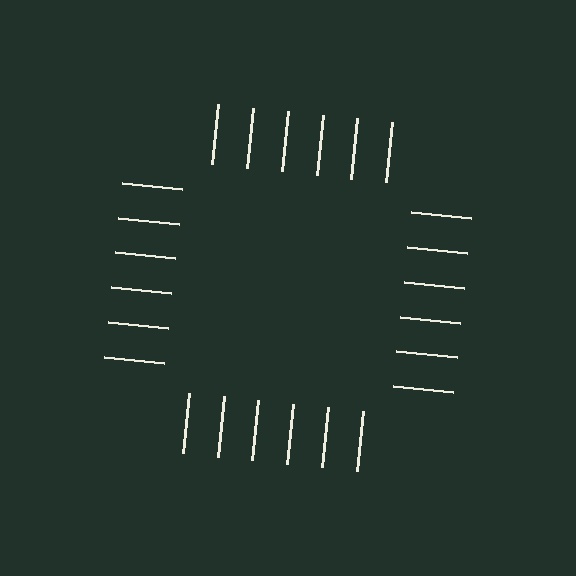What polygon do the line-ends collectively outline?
An illusory square — the line segments terminate on its edges but no continuous stroke is drawn.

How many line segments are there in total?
24 — 6 along each of the 4 edges.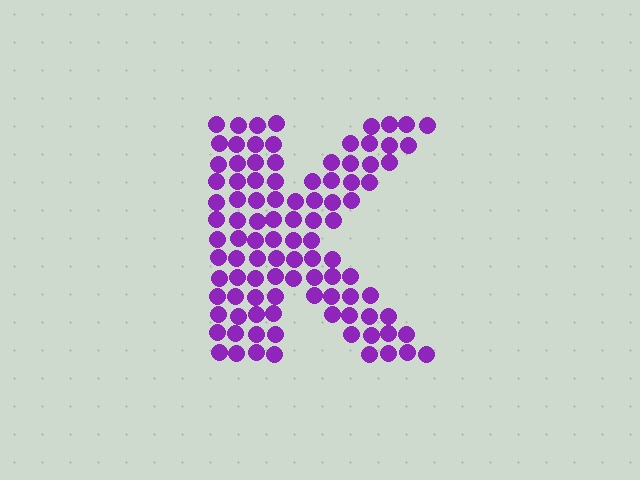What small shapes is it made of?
It is made of small circles.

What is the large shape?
The large shape is the letter K.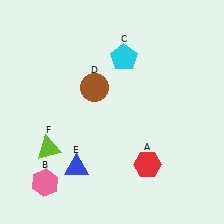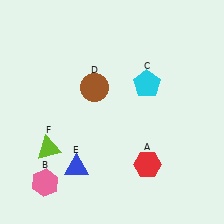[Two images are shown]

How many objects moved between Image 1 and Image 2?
1 object moved between the two images.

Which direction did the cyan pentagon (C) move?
The cyan pentagon (C) moved down.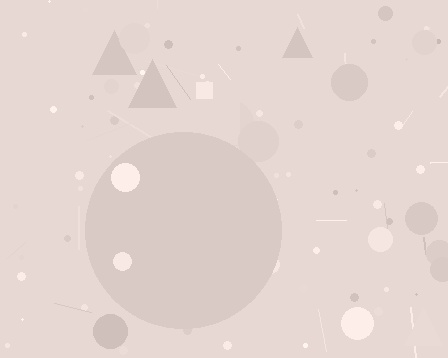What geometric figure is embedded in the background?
A circle is embedded in the background.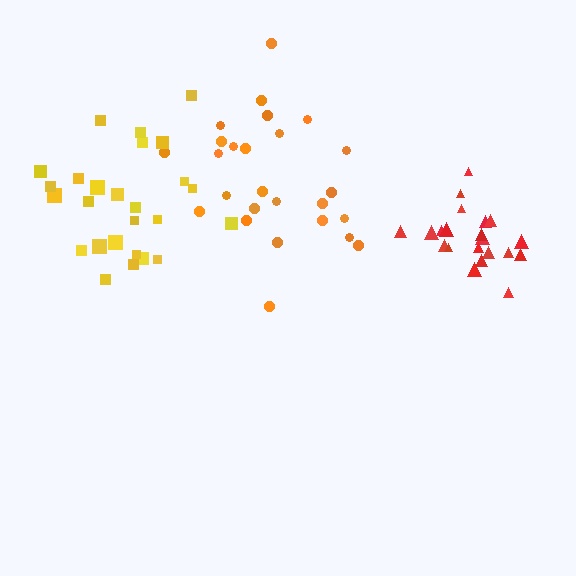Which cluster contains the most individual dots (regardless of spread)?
Orange (26).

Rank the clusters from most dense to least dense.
red, yellow, orange.